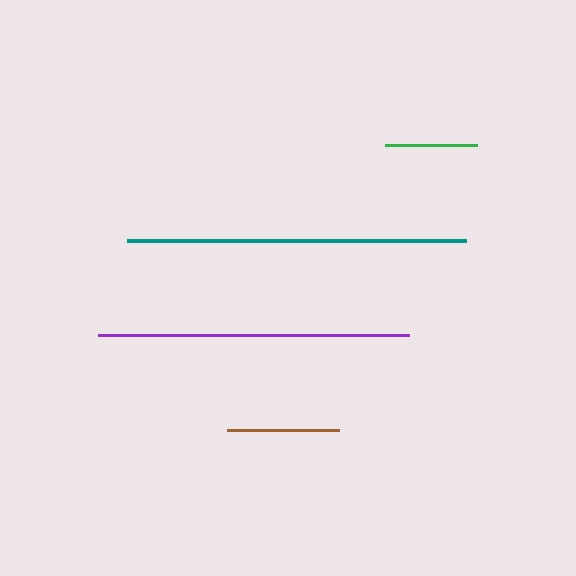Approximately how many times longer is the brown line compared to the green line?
The brown line is approximately 1.2 times the length of the green line.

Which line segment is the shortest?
The green line is the shortest at approximately 91 pixels.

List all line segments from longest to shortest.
From longest to shortest: teal, purple, brown, green.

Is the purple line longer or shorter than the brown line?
The purple line is longer than the brown line.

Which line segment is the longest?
The teal line is the longest at approximately 339 pixels.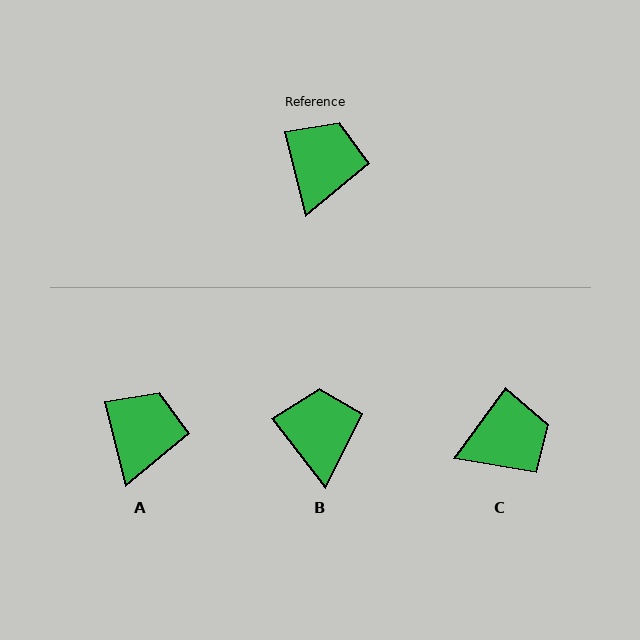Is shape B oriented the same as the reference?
No, it is off by about 24 degrees.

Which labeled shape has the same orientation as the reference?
A.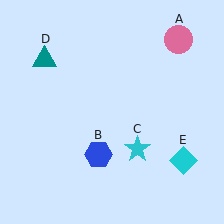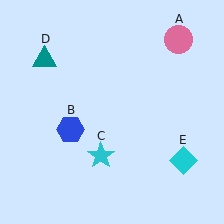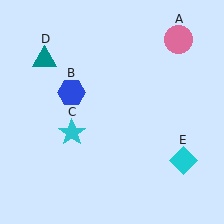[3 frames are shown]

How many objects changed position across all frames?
2 objects changed position: blue hexagon (object B), cyan star (object C).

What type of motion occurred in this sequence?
The blue hexagon (object B), cyan star (object C) rotated clockwise around the center of the scene.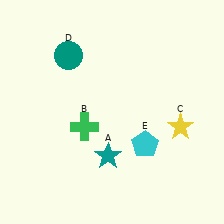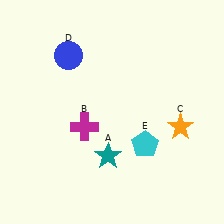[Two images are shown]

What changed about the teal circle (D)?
In Image 1, D is teal. In Image 2, it changed to blue.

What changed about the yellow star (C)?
In Image 1, C is yellow. In Image 2, it changed to orange.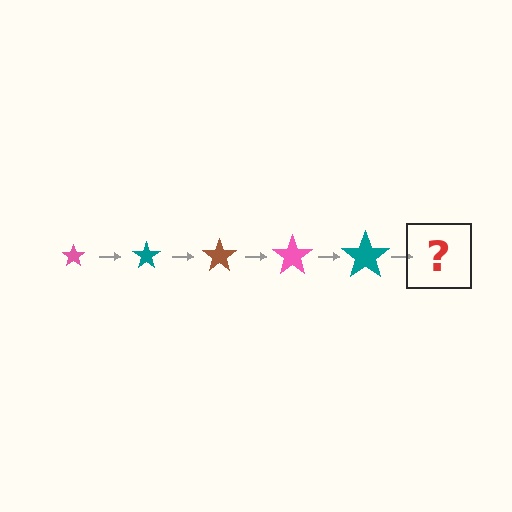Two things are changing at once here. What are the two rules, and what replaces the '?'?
The two rules are that the star grows larger each step and the color cycles through pink, teal, and brown. The '?' should be a brown star, larger than the previous one.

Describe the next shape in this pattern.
It should be a brown star, larger than the previous one.